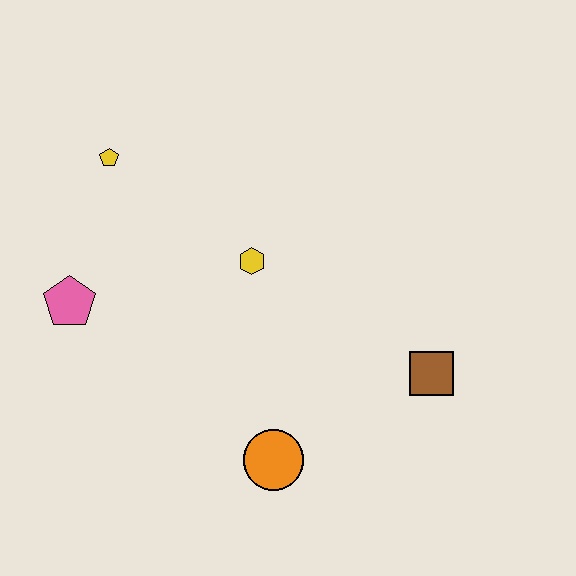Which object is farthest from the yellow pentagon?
The brown square is farthest from the yellow pentagon.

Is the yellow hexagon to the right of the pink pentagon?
Yes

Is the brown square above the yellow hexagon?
No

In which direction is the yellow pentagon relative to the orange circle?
The yellow pentagon is above the orange circle.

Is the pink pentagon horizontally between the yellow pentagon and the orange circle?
No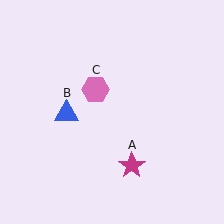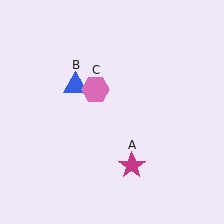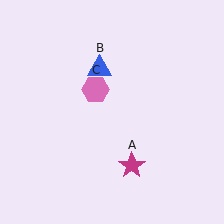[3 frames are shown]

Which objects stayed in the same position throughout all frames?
Magenta star (object A) and pink hexagon (object C) remained stationary.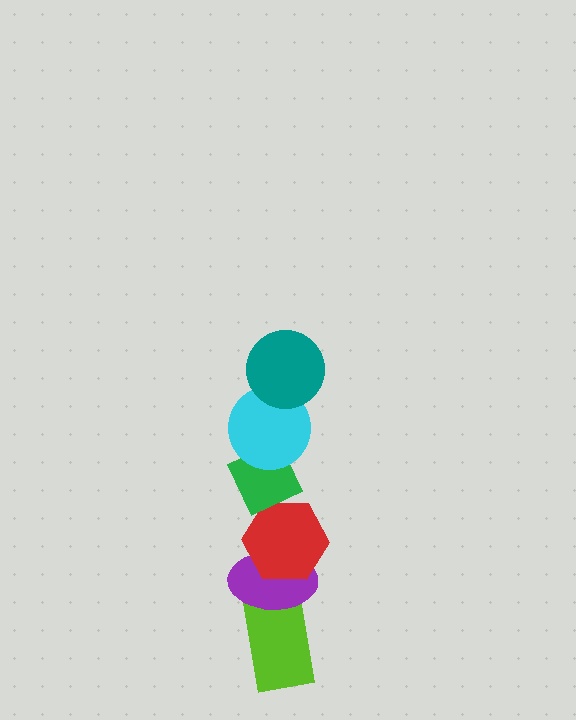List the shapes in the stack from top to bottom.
From top to bottom: the teal circle, the cyan circle, the green diamond, the red hexagon, the purple ellipse, the lime rectangle.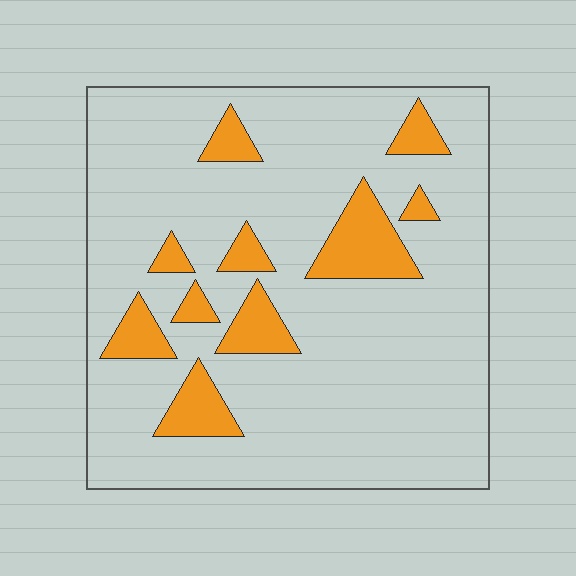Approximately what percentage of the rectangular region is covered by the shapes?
Approximately 15%.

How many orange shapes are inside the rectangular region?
10.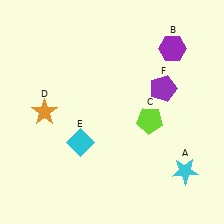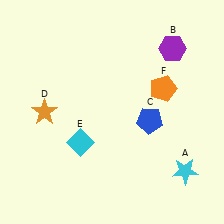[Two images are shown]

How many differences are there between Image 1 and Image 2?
There are 2 differences between the two images.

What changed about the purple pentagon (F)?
In Image 1, F is purple. In Image 2, it changed to orange.